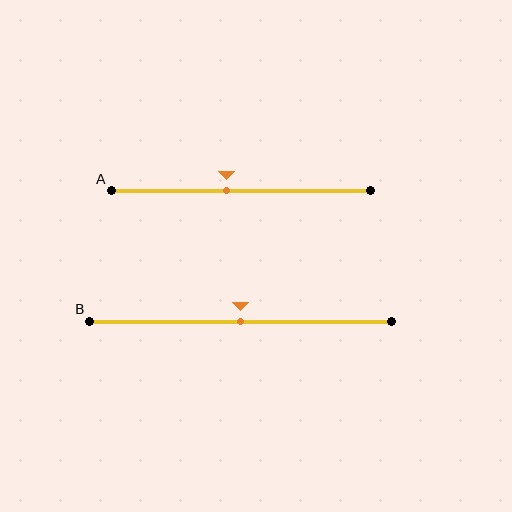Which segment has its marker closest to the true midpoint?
Segment B has its marker closest to the true midpoint.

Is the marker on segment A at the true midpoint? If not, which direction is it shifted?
No, the marker on segment A is shifted to the left by about 6% of the segment length.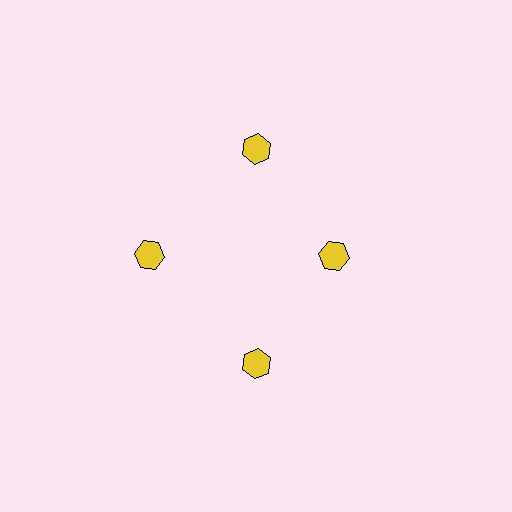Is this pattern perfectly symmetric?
No. The 4 yellow hexagons are arranged in a ring, but one element near the 3 o'clock position is pulled inward toward the center, breaking the 4-fold rotational symmetry.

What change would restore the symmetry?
The symmetry would be restored by moving it outward, back onto the ring so that all 4 hexagons sit at equal angles and equal distance from the center.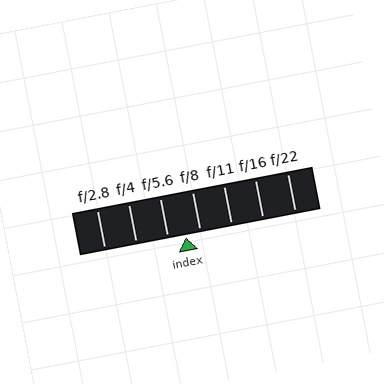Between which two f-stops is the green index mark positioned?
The index mark is between f/5.6 and f/8.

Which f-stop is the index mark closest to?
The index mark is closest to f/8.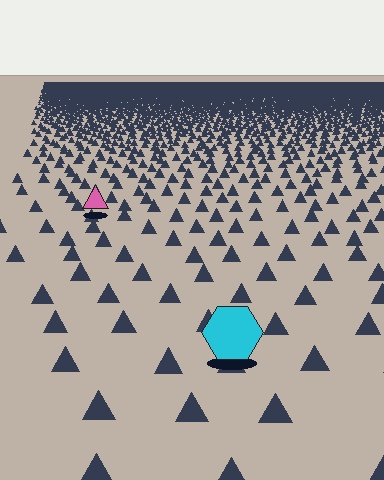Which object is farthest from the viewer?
The pink triangle is farthest from the viewer. It appears smaller and the ground texture around it is denser.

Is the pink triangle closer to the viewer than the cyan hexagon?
No. The cyan hexagon is closer — you can tell from the texture gradient: the ground texture is coarser near it.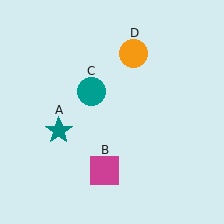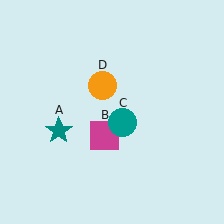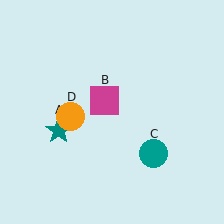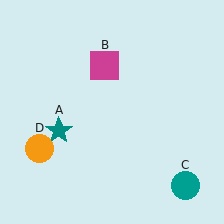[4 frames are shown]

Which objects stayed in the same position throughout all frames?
Teal star (object A) remained stationary.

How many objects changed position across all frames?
3 objects changed position: magenta square (object B), teal circle (object C), orange circle (object D).